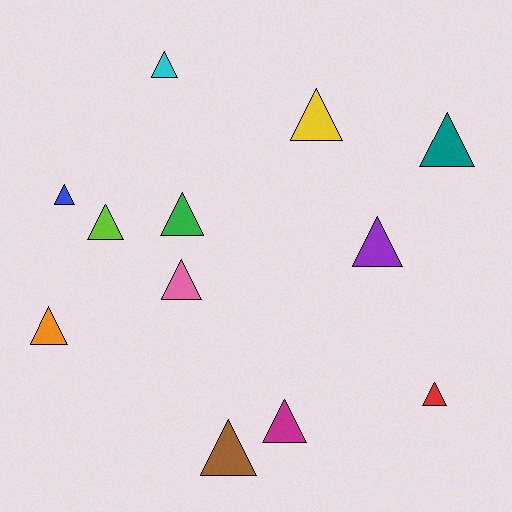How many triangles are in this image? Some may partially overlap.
There are 12 triangles.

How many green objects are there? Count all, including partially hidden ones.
There is 1 green object.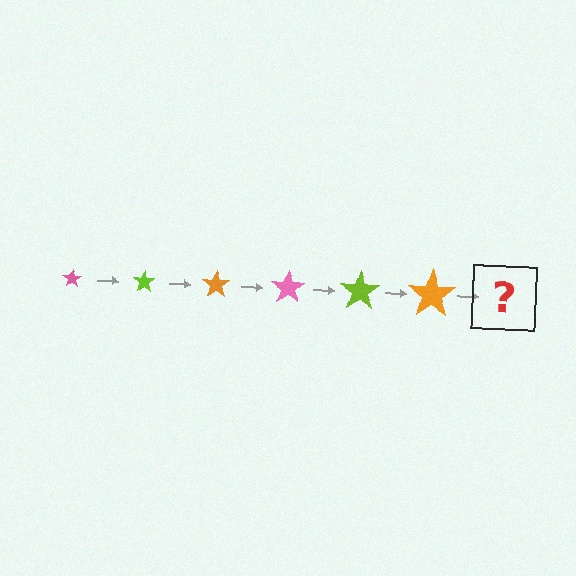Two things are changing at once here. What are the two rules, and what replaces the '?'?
The two rules are that the star grows larger each step and the color cycles through pink, lime, and orange. The '?' should be a pink star, larger than the previous one.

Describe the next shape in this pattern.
It should be a pink star, larger than the previous one.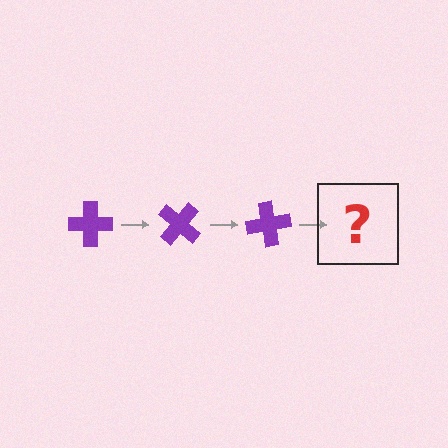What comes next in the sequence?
The next element should be a purple cross rotated 120 degrees.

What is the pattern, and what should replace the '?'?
The pattern is that the cross rotates 40 degrees each step. The '?' should be a purple cross rotated 120 degrees.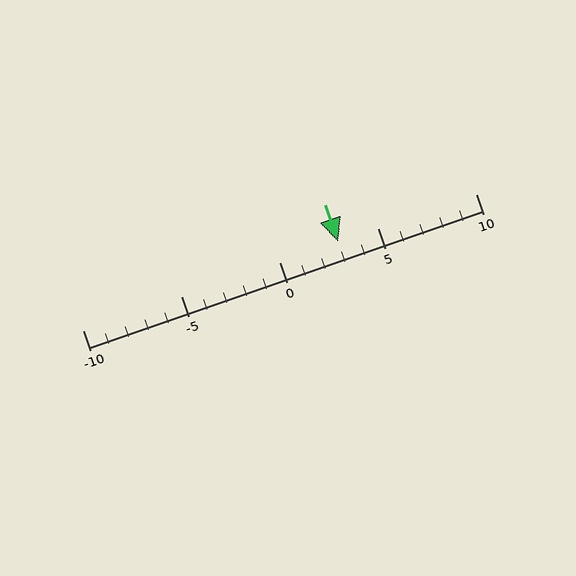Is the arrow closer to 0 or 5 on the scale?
The arrow is closer to 5.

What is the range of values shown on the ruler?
The ruler shows values from -10 to 10.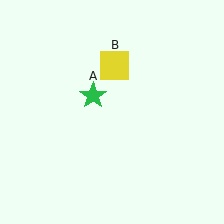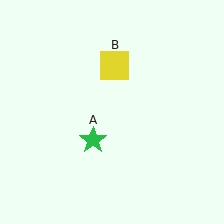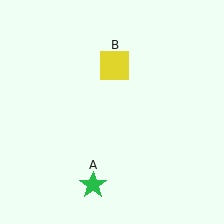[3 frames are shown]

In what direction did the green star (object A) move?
The green star (object A) moved down.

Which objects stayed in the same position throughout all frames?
Yellow square (object B) remained stationary.